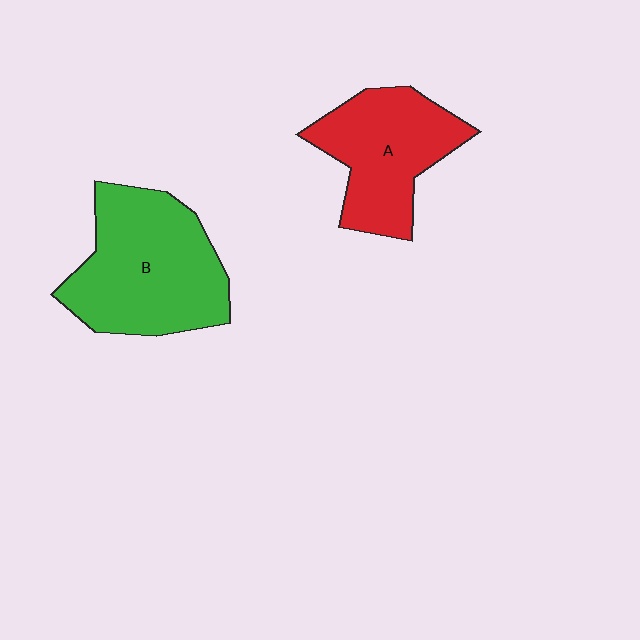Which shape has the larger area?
Shape B (green).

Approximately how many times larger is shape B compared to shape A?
Approximately 1.3 times.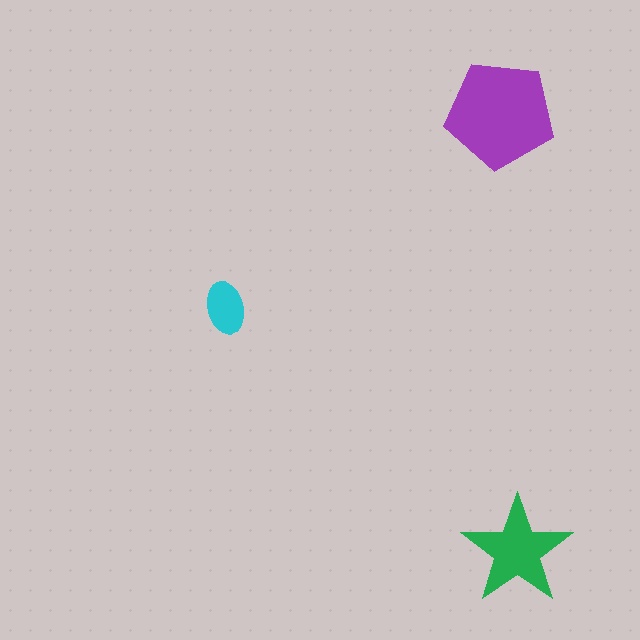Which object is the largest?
The purple pentagon.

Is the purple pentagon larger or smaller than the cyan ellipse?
Larger.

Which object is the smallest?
The cyan ellipse.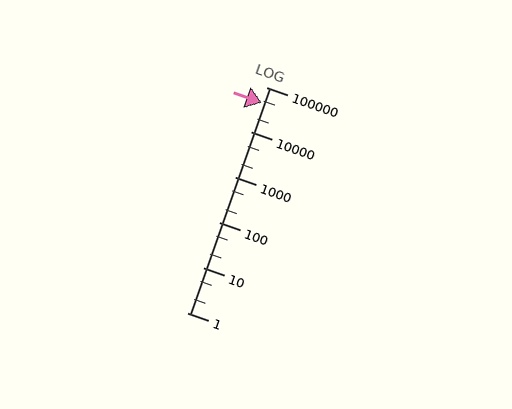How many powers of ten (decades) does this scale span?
The scale spans 5 decades, from 1 to 100000.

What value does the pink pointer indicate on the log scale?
The pointer indicates approximately 45000.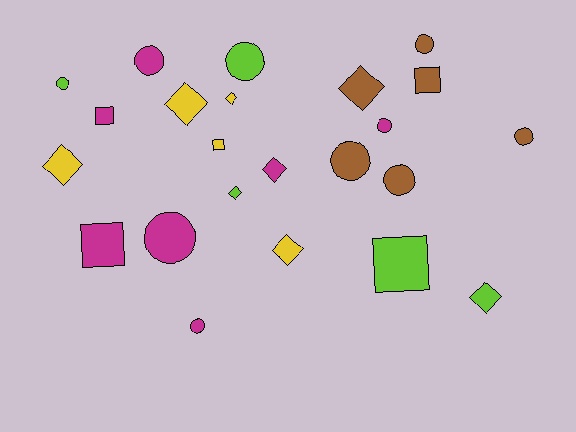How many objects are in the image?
There are 23 objects.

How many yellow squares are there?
There is 1 yellow square.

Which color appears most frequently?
Magenta, with 7 objects.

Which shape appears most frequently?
Circle, with 10 objects.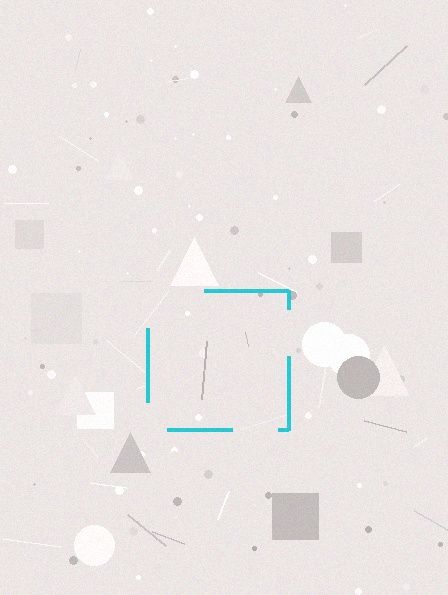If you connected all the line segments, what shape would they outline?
They would outline a square.